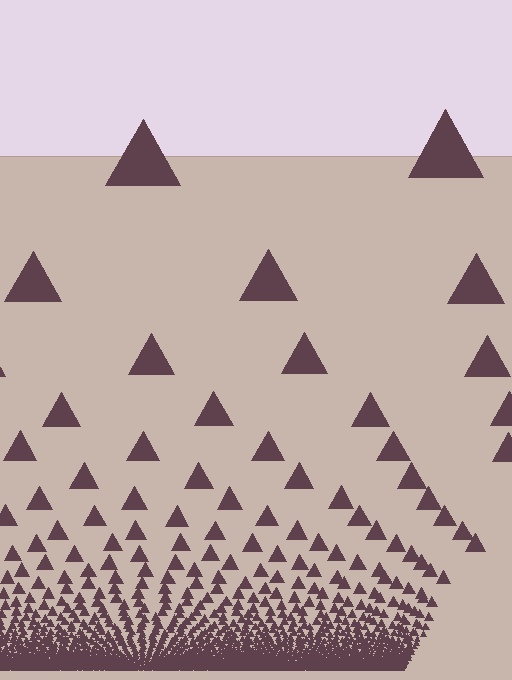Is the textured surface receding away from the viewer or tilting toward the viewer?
The surface appears to tilt toward the viewer. Texture elements get larger and sparser toward the top.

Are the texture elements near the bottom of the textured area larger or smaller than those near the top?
Smaller. The gradient is inverted — elements near the bottom are smaller and denser.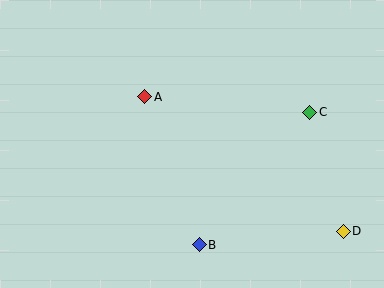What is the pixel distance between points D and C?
The distance between D and C is 124 pixels.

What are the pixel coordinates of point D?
Point D is at (343, 231).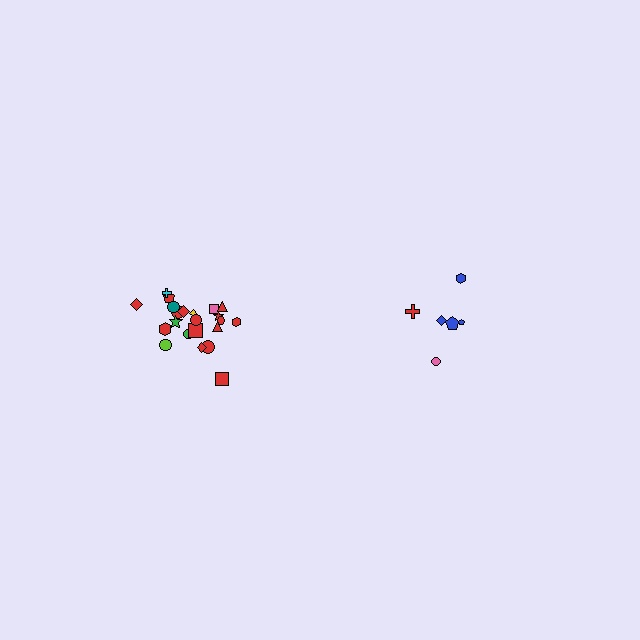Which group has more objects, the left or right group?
The left group.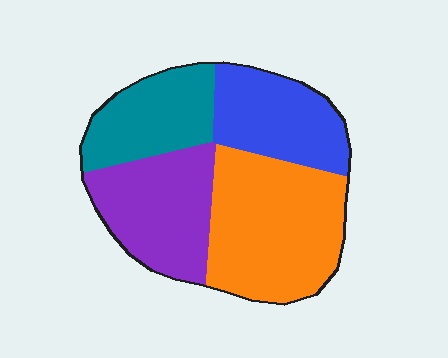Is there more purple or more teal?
Purple.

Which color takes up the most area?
Orange, at roughly 35%.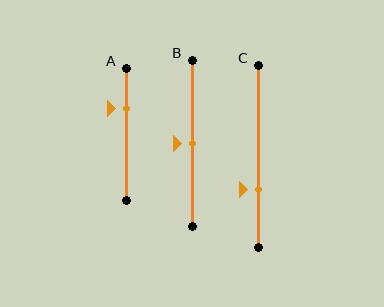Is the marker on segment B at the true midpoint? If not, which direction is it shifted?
Yes, the marker on segment B is at the true midpoint.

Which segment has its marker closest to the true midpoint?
Segment B has its marker closest to the true midpoint.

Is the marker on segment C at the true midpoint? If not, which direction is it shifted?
No, the marker on segment C is shifted downward by about 18% of the segment length.